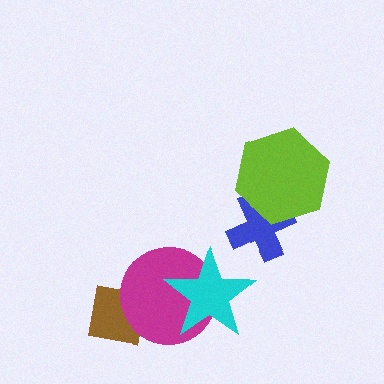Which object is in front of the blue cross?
The lime hexagon is in front of the blue cross.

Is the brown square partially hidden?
Yes, it is partially covered by another shape.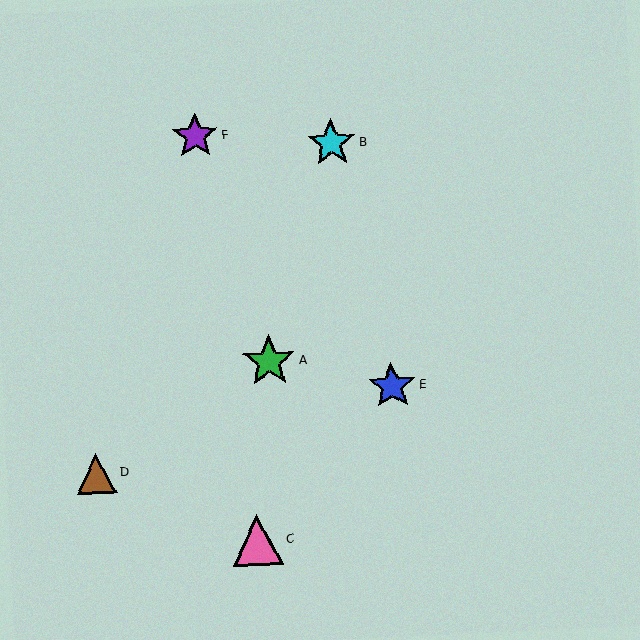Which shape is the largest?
The green star (labeled A) is the largest.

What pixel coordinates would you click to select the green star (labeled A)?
Click at (269, 361) to select the green star A.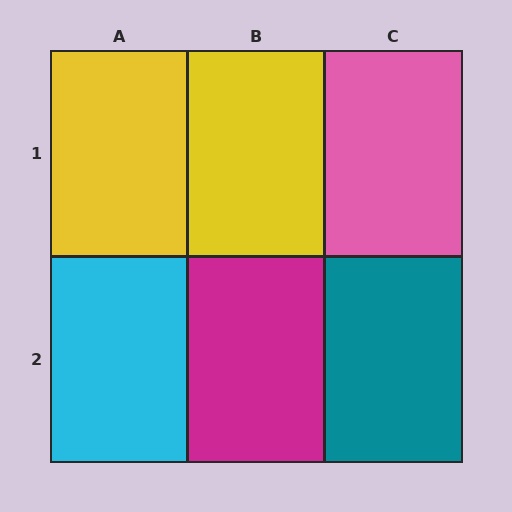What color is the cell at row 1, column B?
Yellow.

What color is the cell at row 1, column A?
Yellow.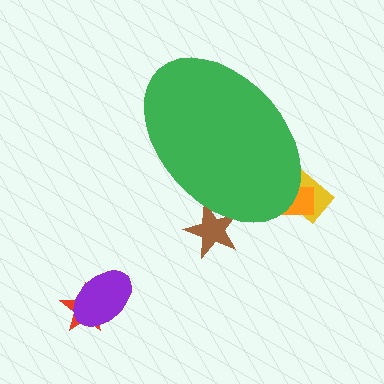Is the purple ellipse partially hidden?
No, the purple ellipse is fully visible.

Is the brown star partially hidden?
Yes, the brown star is partially hidden behind the green ellipse.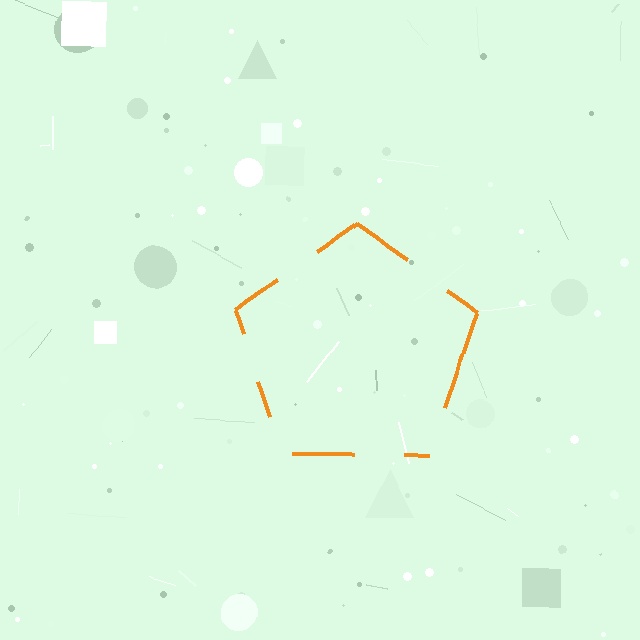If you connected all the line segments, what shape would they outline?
They would outline a pentagon.